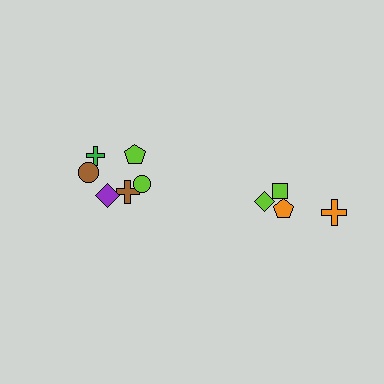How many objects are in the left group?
There are 6 objects.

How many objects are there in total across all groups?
There are 10 objects.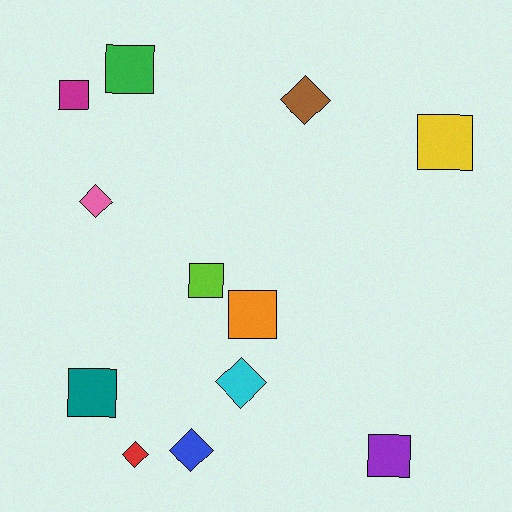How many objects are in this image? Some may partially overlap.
There are 12 objects.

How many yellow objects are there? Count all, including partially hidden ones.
There is 1 yellow object.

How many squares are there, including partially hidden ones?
There are 7 squares.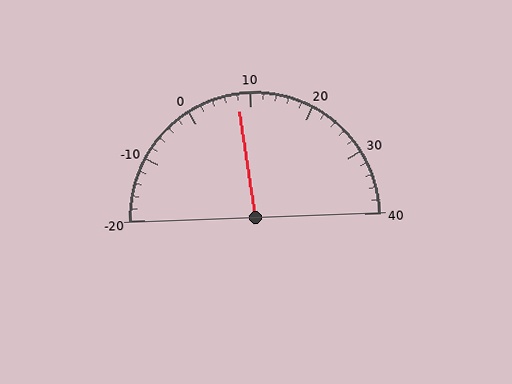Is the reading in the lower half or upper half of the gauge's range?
The reading is in the lower half of the range (-20 to 40).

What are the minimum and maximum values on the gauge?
The gauge ranges from -20 to 40.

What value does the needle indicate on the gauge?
The needle indicates approximately 8.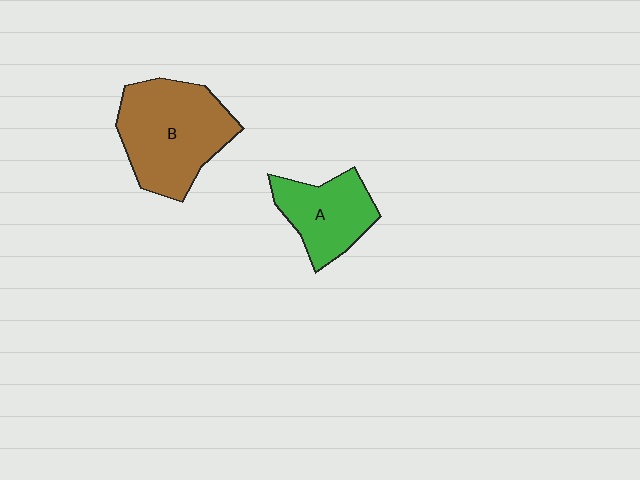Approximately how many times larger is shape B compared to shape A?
Approximately 1.6 times.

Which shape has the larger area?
Shape B (brown).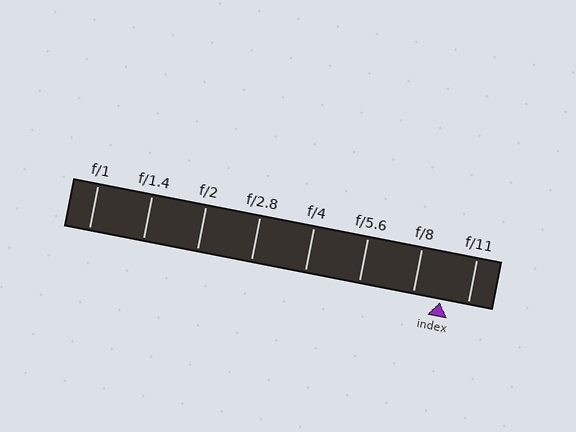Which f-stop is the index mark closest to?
The index mark is closest to f/8.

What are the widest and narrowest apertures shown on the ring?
The widest aperture shown is f/1 and the narrowest is f/11.